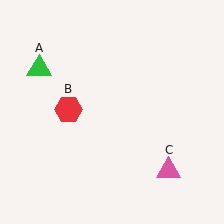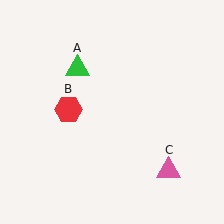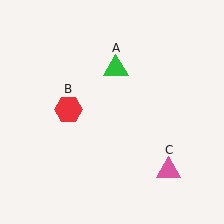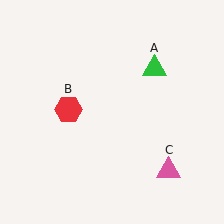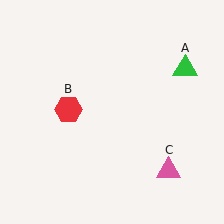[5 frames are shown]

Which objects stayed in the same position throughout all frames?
Red hexagon (object B) and pink triangle (object C) remained stationary.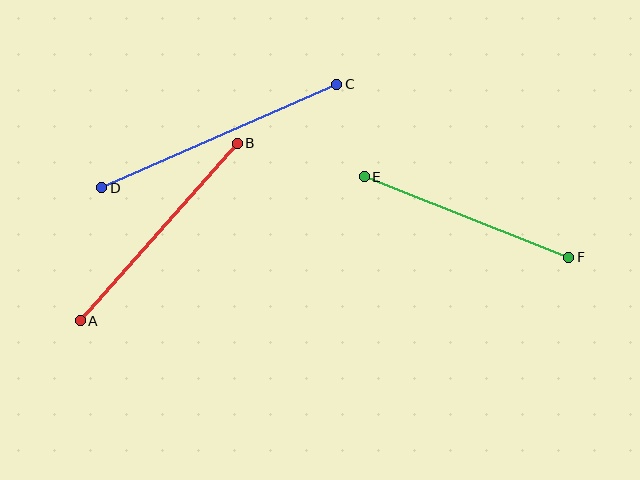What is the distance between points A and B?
The distance is approximately 237 pixels.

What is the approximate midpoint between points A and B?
The midpoint is at approximately (159, 232) pixels.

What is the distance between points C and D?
The distance is approximately 257 pixels.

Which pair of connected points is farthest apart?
Points C and D are farthest apart.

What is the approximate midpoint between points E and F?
The midpoint is at approximately (466, 217) pixels.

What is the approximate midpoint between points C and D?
The midpoint is at approximately (219, 136) pixels.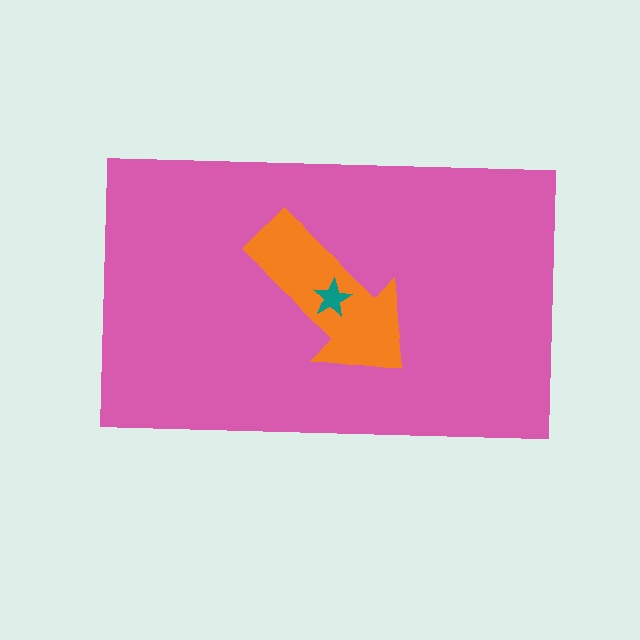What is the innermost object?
The teal star.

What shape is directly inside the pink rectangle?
The orange arrow.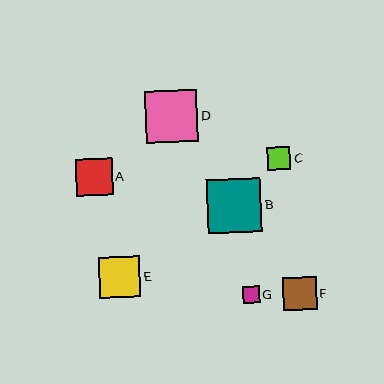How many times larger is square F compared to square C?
Square F is approximately 1.5 times the size of square C.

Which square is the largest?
Square B is the largest with a size of approximately 54 pixels.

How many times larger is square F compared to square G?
Square F is approximately 2.0 times the size of square G.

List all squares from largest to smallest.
From largest to smallest: B, D, E, A, F, C, G.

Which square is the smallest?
Square G is the smallest with a size of approximately 17 pixels.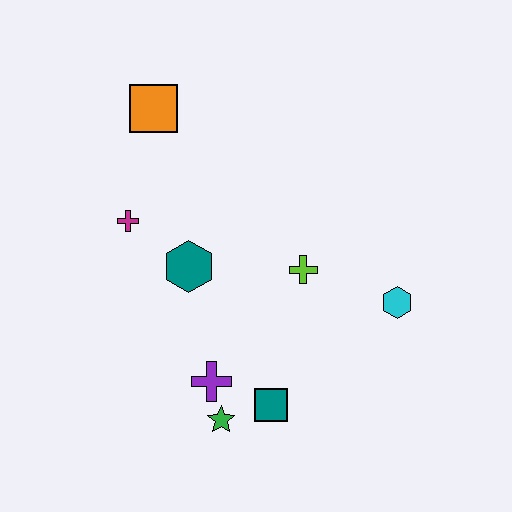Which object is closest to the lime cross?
The cyan hexagon is closest to the lime cross.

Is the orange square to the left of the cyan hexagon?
Yes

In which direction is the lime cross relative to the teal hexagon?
The lime cross is to the right of the teal hexagon.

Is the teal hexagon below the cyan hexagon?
No